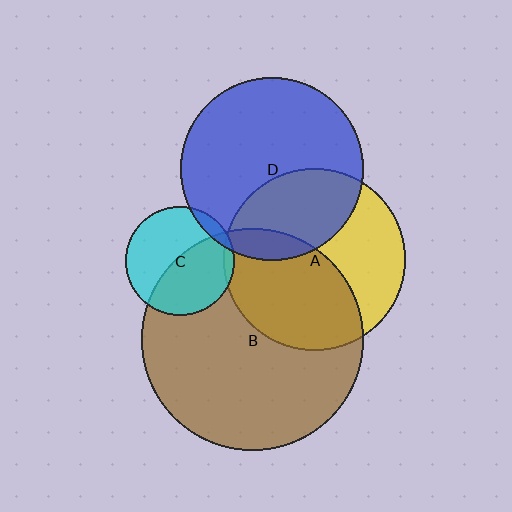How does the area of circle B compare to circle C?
Approximately 4.1 times.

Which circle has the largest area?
Circle B (brown).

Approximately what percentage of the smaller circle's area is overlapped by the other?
Approximately 50%.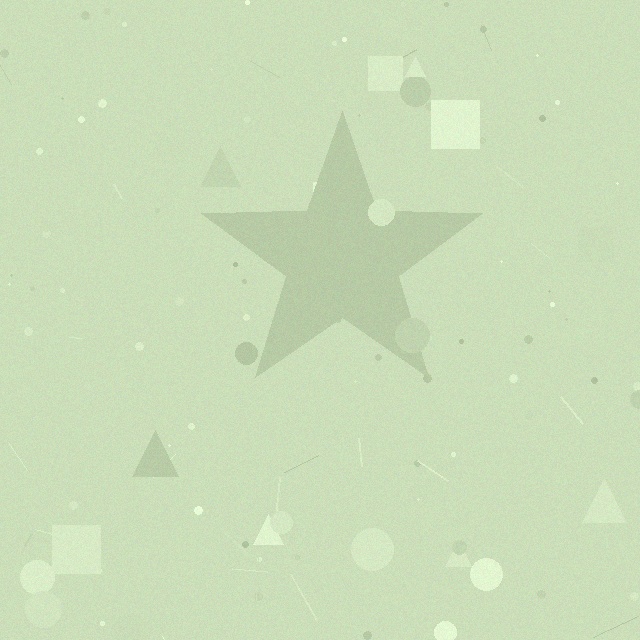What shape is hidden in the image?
A star is hidden in the image.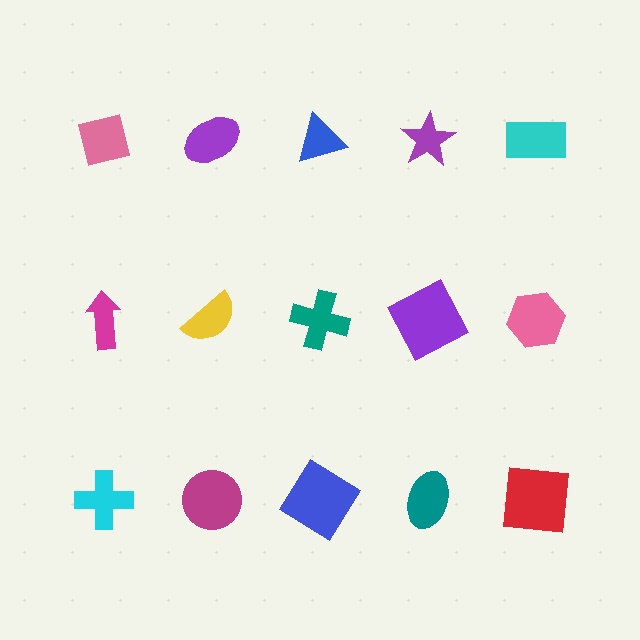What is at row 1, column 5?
A cyan rectangle.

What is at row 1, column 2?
A purple ellipse.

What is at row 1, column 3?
A blue triangle.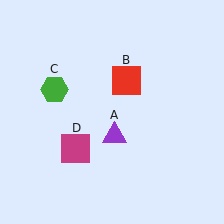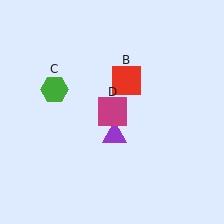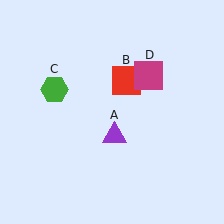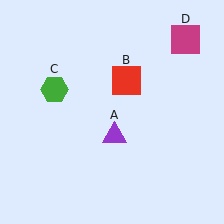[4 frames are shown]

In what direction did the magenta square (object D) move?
The magenta square (object D) moved up and to the right.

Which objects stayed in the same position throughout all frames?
Purple triangle (object A) and red square (object B) and green hexagon (object C) remained stationary.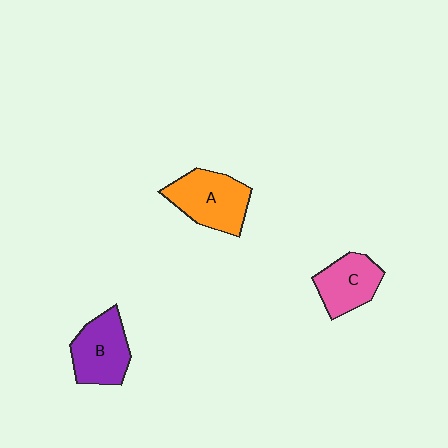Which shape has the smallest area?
Shape C (pink).